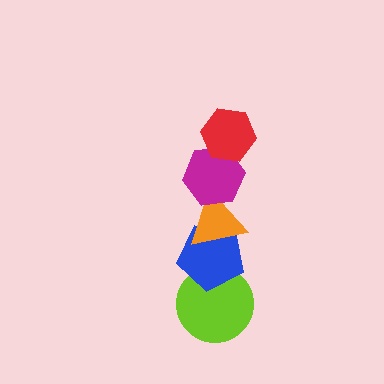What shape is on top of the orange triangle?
The magenta hexagon is on top of the orange triangle.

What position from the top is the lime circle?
The lime circle is 5th from the top.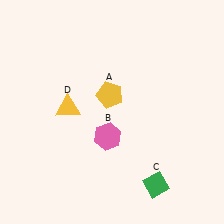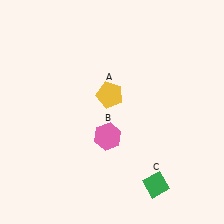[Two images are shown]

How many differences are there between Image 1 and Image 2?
There is 1 difference between the two images.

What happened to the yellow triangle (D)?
The yellow triangle (D) was removed in Image 2. It was in the top-left area of Image 1.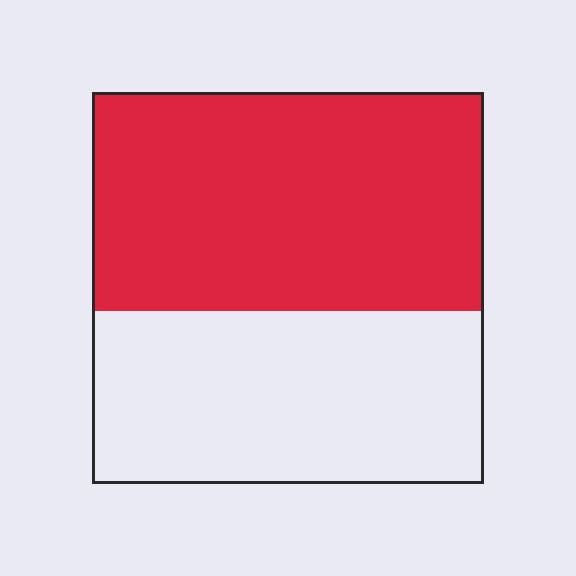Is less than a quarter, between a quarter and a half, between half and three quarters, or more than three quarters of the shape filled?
Between half and three quarters.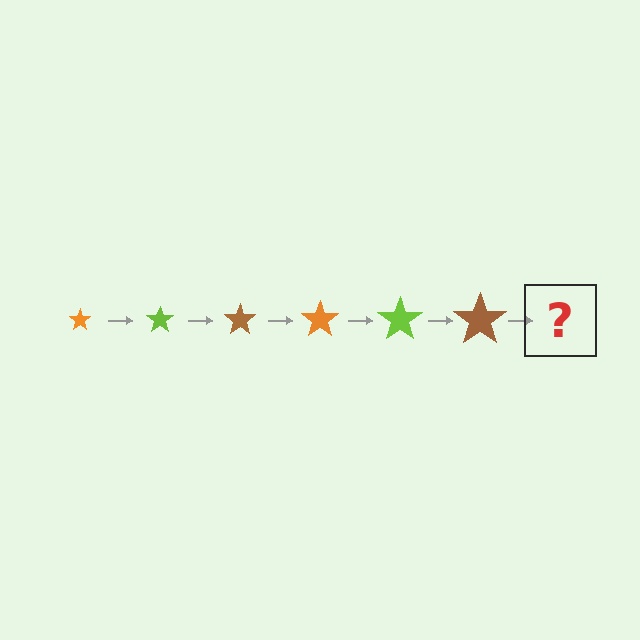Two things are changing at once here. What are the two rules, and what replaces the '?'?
The two rules are that the star grows larger each step and the color cycles through orange, lime, and brown. The '?' should be an orange star, larger than the previous one.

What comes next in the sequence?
The next element should be an orange star, larger than the previous one.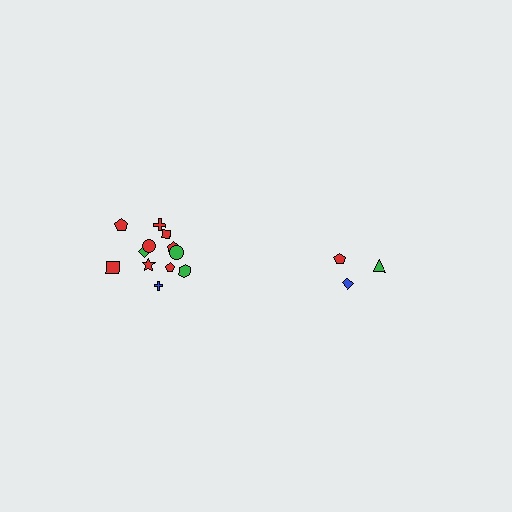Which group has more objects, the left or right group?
The left group.